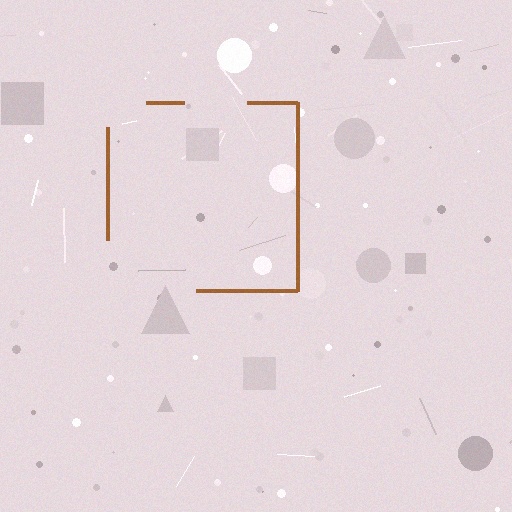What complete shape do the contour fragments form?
The contour fragments form a square.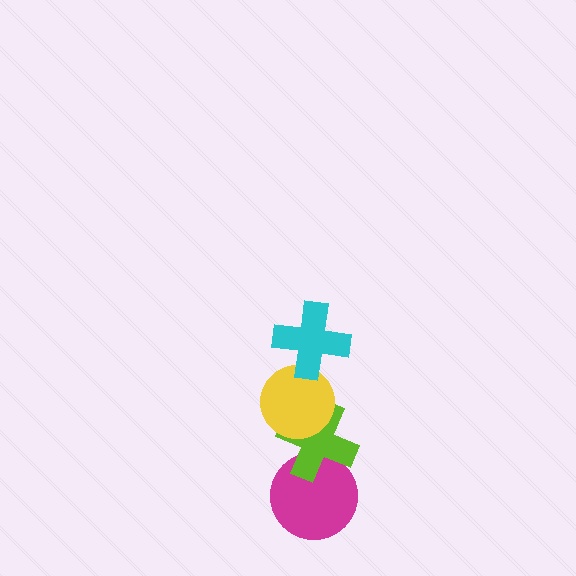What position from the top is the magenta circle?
The magenta circle is 4th from the top.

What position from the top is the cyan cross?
The cyan cross is 1st from the top.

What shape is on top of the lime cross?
The yellow circle is on top of the lime cross.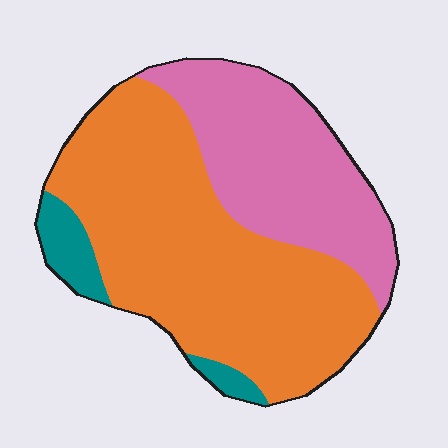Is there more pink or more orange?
Orange.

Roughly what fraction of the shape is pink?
Pink takes up about one third (1/3) of the shape.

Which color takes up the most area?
Orange, at roughly 60%.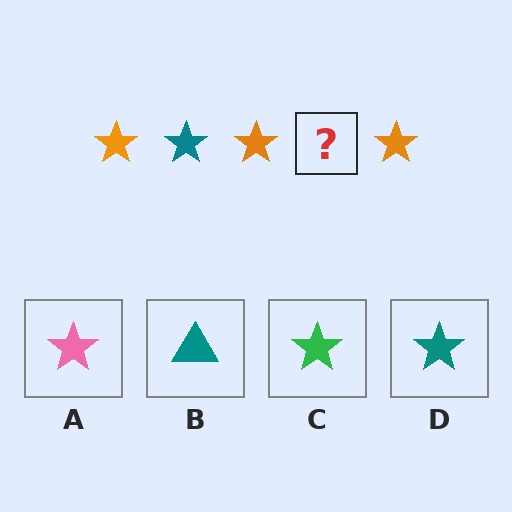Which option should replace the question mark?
Option D.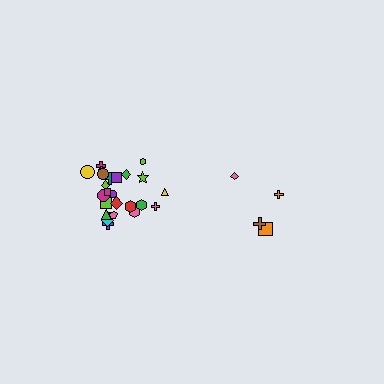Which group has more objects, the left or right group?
The left group.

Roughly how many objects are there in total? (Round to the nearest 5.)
Roughly 30 objects in total.